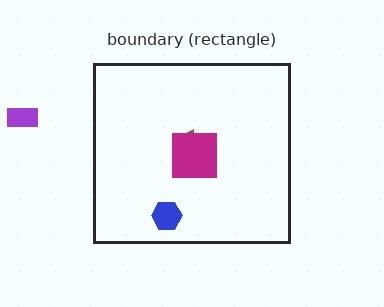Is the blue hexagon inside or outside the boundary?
Inside.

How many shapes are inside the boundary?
3 inside, 1 outside.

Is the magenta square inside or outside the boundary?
Inside.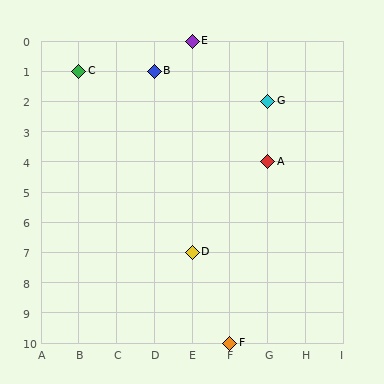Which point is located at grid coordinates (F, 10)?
Point F is at (F, 10).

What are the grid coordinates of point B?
Point B is at grid coordinates (D, 1).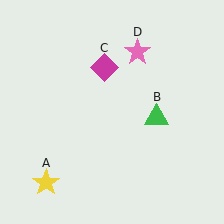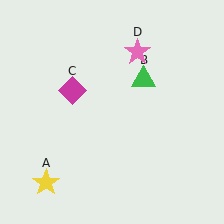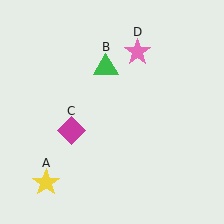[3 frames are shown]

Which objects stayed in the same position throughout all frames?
Yellow star (object A) and pink star (object D) remained stationary.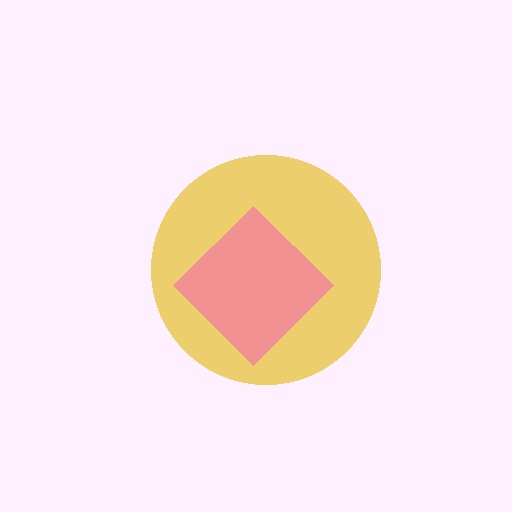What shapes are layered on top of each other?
The layered shapes are: a yellow circle, a pink diamond.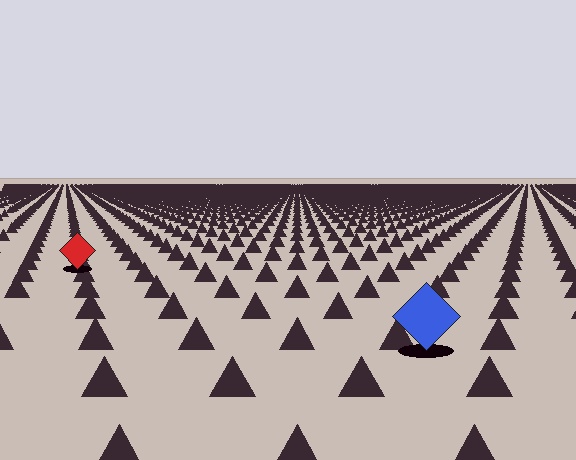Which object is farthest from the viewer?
The red diamond is farthest from the viewer. It appears smaller and the ground texture around it is denser.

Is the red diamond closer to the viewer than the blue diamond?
No. The blue diamond is closer — you can tell from the texture gradient: the ground texture is coarser near it.